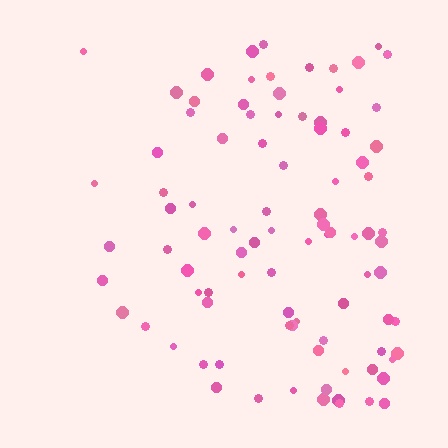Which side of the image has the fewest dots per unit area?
The left.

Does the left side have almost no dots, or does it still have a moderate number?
Still a moderate number, just noticeably fewer than the right.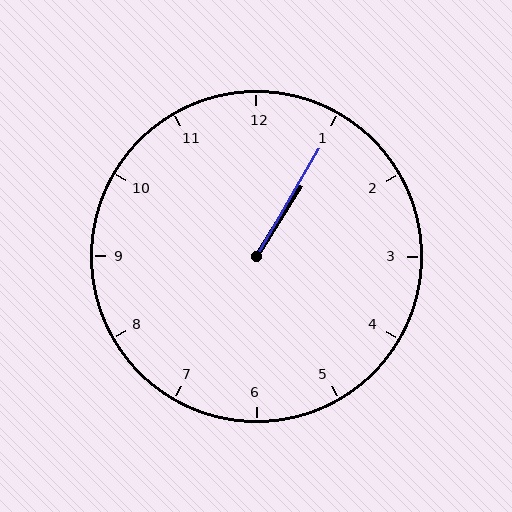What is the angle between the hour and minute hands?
Approximately 2 degrees.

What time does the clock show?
1:05.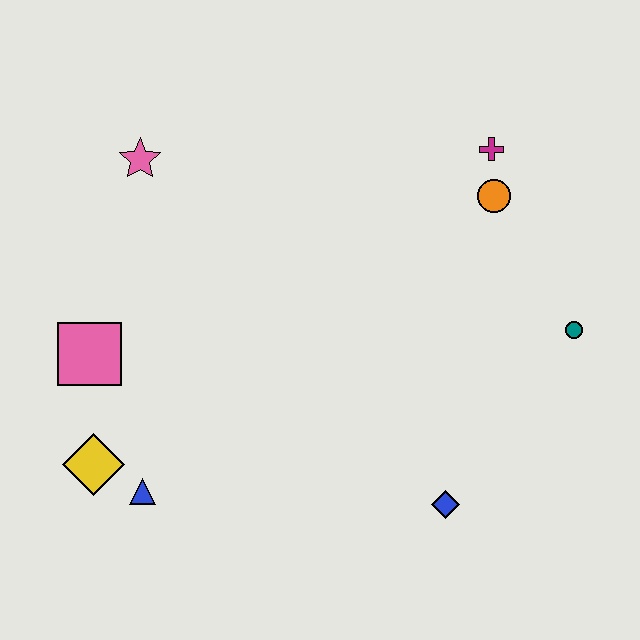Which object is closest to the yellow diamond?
The blue triangle is closest to the yellow diamond.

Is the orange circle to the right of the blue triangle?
Yes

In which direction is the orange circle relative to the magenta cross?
The orange circle is below the magenta cross.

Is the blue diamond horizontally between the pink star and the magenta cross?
Yes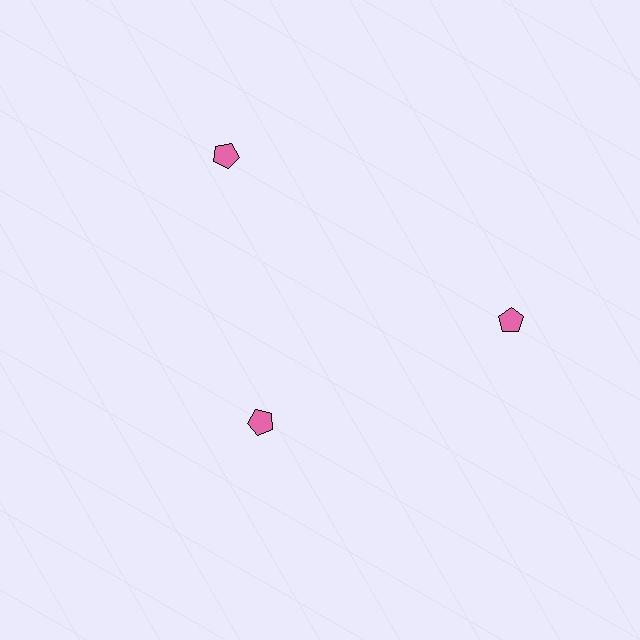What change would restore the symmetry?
The symmetry would be restored by moving it outward, back onto the ring so that all 3 pentagons sit at equal angles and equal distance from the center.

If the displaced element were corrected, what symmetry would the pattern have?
It would have 3-fold rotational symmetry — the pattern would map onto itself every 120 degrees.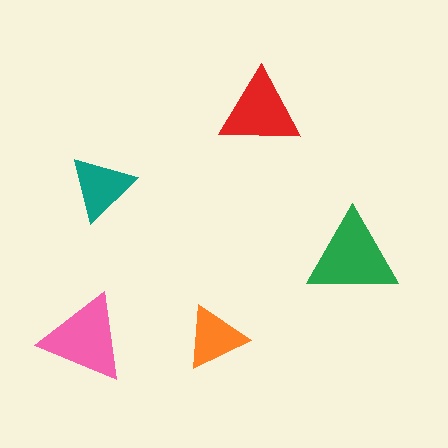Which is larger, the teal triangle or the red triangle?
The red one.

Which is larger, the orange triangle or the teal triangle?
The teal one.